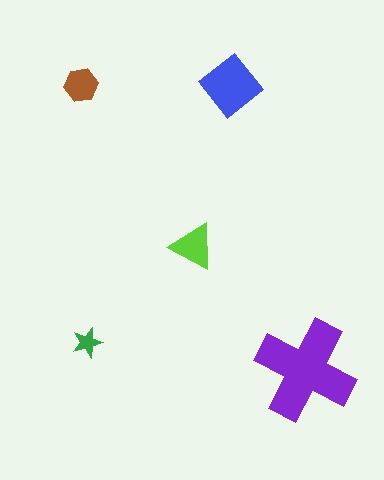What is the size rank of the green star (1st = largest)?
5th.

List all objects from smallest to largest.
The green star, the brown hexagon, the lime triangle, the blue diamond, the purple cross.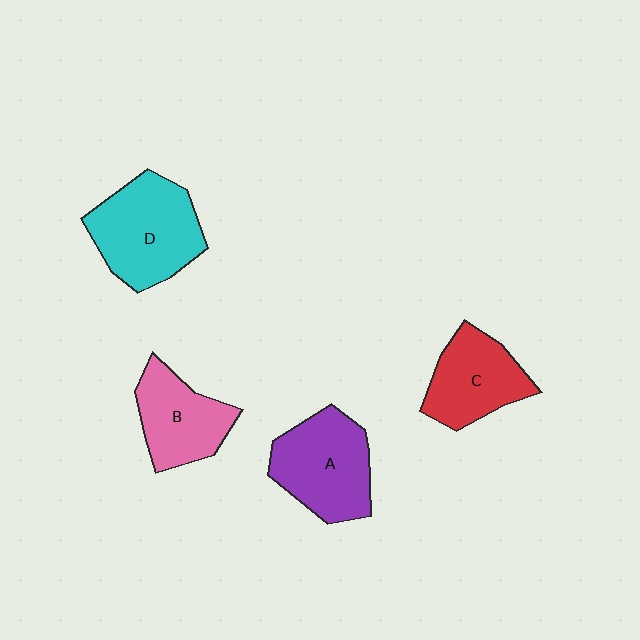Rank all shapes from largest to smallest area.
From largest to smallest: D (cyan), A (purple), C (red), B (pink).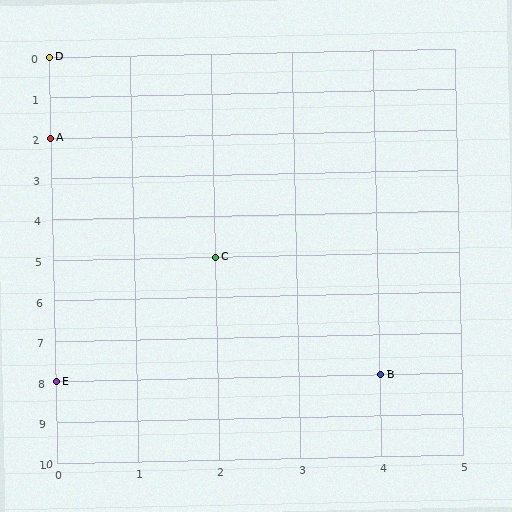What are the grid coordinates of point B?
Point B is at grid coordinates (4, 8).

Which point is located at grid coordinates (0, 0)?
Point D is at (0, 0).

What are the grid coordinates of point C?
Point C is at grid coordinates (2, 5).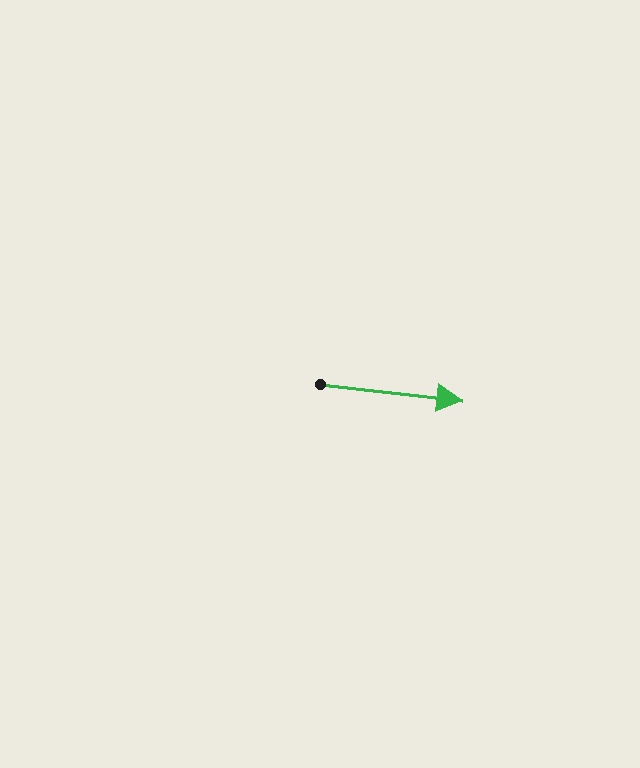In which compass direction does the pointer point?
East.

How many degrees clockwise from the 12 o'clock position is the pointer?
Approximately 97 degrees.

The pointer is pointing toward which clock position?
Roughly 3 o'clock.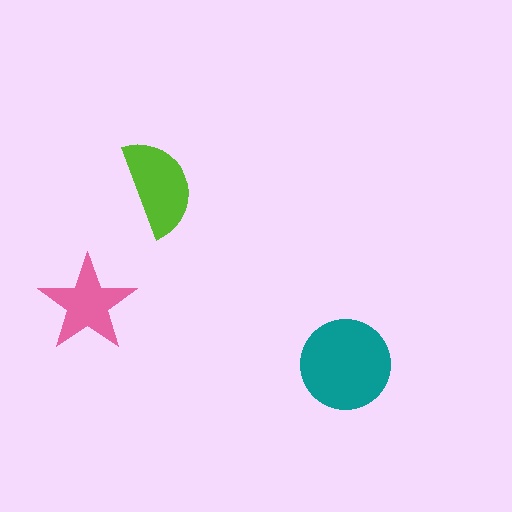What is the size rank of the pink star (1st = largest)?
3rd.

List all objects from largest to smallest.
The teal circle, the lime semicircle, the pink star.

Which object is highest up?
The lime semicircle is topmost.